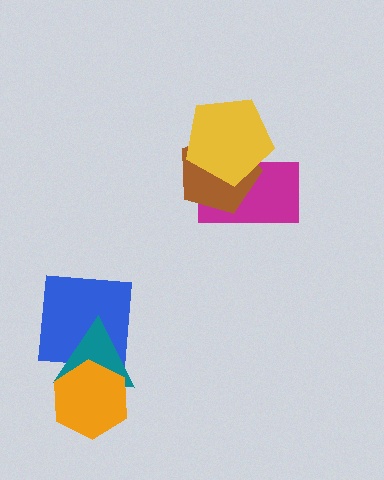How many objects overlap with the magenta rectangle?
2 objects overlap with the magenta rectangle.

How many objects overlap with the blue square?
1 object overlaps with the blue square.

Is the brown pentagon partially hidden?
Yes, it is partially covered by another shape.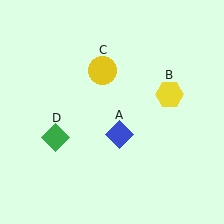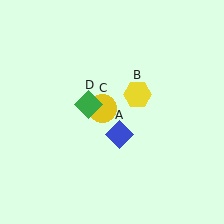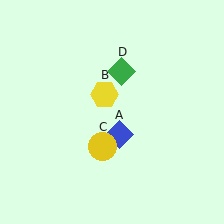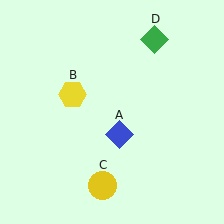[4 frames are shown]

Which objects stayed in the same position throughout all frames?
Blue diamond (object A) remained stationary.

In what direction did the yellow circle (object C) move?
The yellow circle (object C) moved down.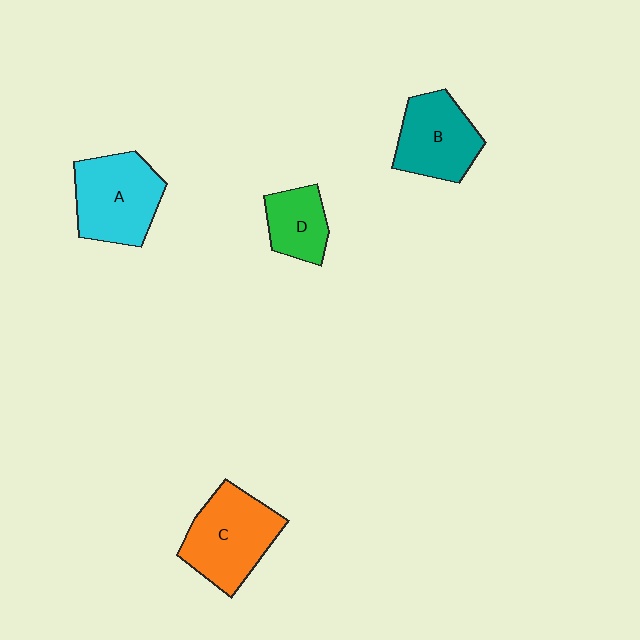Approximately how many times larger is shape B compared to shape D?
Approximately 1.5 times.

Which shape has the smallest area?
Shape D (green).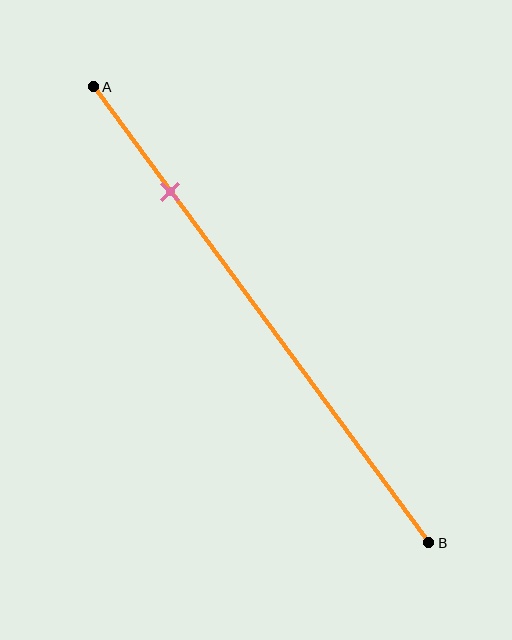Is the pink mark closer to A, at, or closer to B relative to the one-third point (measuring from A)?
The pink mark is closer to point A than the one-third point of segment AB.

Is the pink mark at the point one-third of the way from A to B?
No, the mark is at about 25% from A, not at the 33% one-third point.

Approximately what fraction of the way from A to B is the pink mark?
The pink mark is approximately 25% of the way from A to B.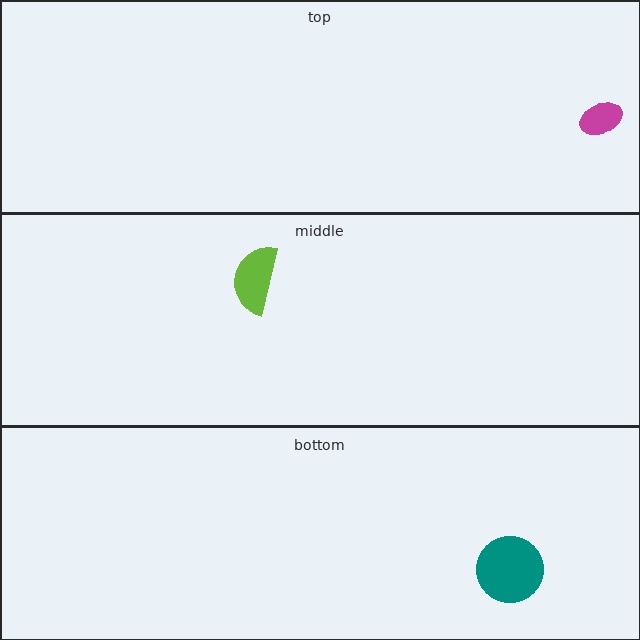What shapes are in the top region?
The magenta ellipse.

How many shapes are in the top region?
1.